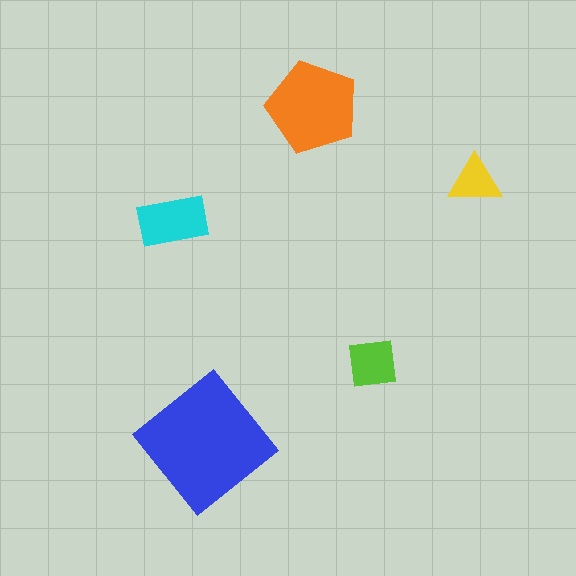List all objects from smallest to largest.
The yellow triangle, the lime square, the cyan rectangle, the orange pentagon, the blue diamond.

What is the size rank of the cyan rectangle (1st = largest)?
3rd.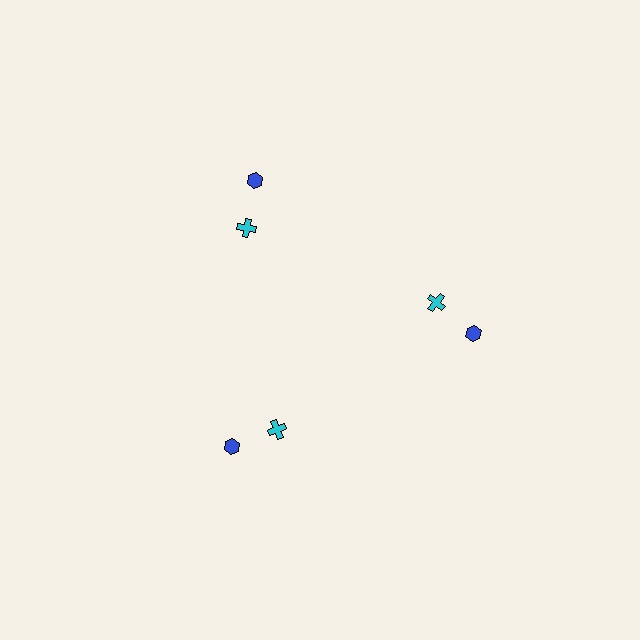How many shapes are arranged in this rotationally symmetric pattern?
There are 6 shapes, arranged in 3 groups of 2.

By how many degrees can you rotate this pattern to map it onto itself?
The pattern maps onto itself every 120 degrees of rotation.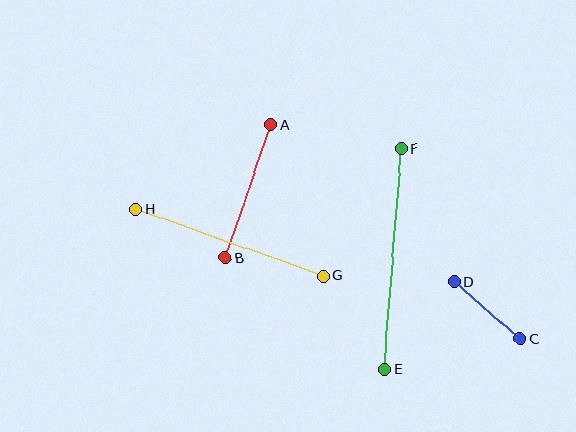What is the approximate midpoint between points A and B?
The midpoint is at approximately (248, 191) pixels.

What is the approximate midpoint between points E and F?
The midpoint is at approximately (393, 259) pixels.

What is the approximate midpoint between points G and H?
The midpoint is at approximately (229, 243) pixels.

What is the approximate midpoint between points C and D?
The midpoint is at approximately (487, 310) pixels.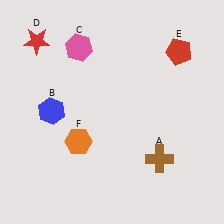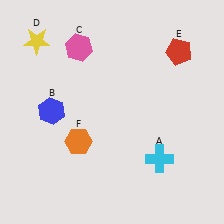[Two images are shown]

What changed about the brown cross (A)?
In Image 1, A is brown. In Image 2, it changed to cyan.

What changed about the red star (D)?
In Image 1, D is red. In Image 2, it changed to yellow.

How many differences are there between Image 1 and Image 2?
There are 2 differences between the two images.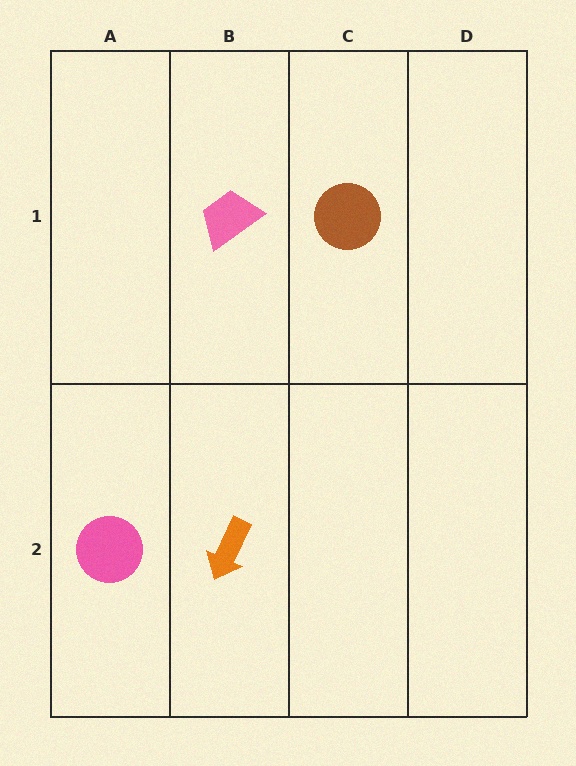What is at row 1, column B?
A pink trapezoid.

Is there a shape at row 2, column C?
No, that cell is empty.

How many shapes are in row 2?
2 shapes.